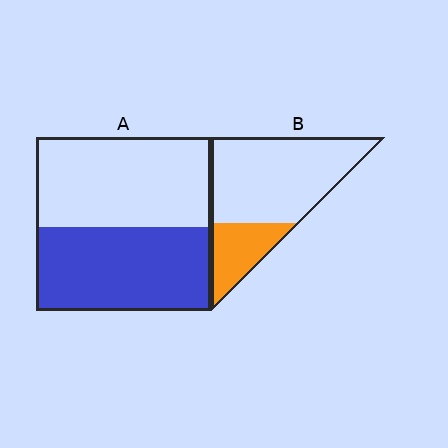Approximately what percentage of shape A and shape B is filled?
A is approximately 50% and B is approximately 25%.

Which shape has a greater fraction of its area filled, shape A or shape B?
Shape A.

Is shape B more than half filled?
No.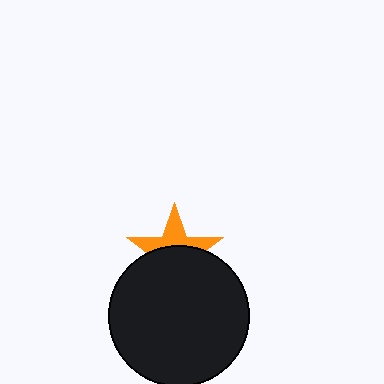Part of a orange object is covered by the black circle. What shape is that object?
It is a star.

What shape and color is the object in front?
The object in front is a black circle.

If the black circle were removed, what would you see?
You would see the complete orange star.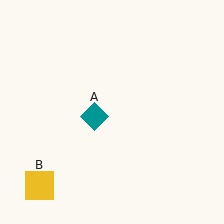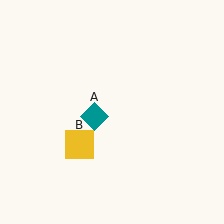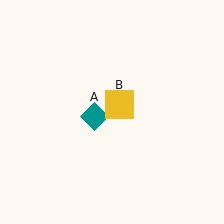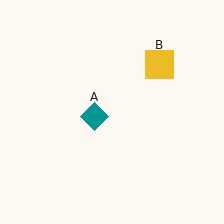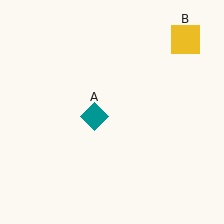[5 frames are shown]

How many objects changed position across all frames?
1 object changed position: yellow square (object B).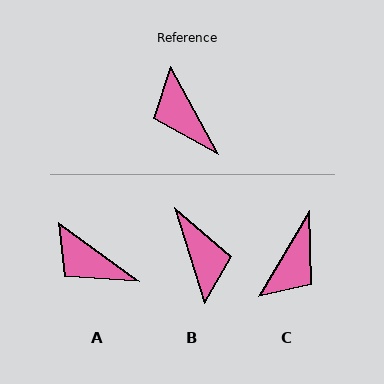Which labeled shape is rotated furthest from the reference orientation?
B, about 169 degrees away.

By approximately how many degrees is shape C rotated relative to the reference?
Approximately 120 degrees counter-clockwise.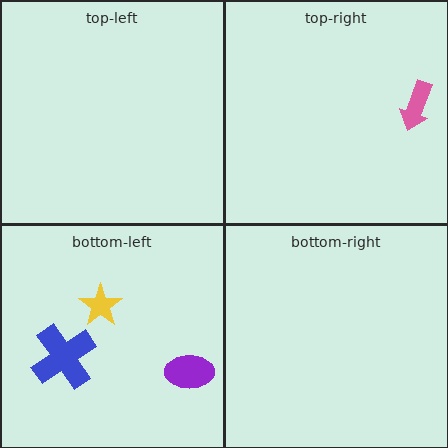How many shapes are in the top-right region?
1.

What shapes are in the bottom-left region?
The blue cross, the purple ellipse, the yellow star.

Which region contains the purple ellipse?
The bottom-left region.